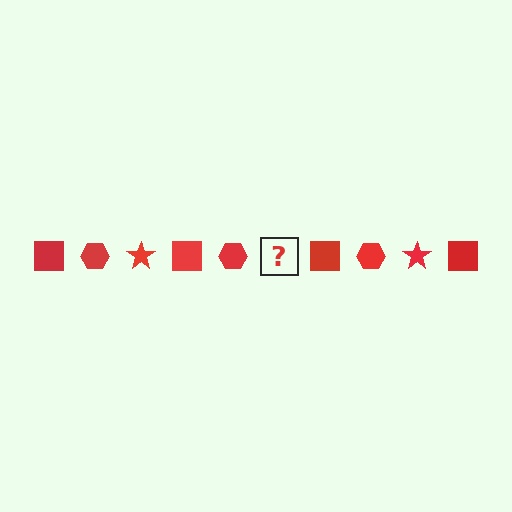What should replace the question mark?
The question mark should be replaced with a red star.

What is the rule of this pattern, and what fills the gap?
The rule is that the pattern cycles through square, hexagon, star shapes in red. The gap should be filled with a red star.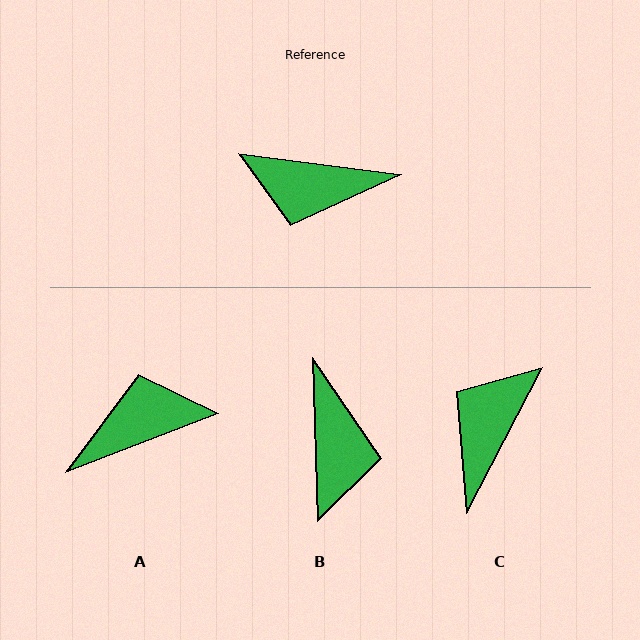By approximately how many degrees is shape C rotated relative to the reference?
Approximately 110 degrees clockwise.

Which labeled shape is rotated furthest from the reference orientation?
A, about 151 degrees away.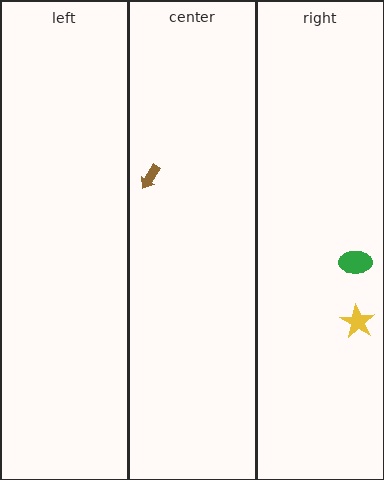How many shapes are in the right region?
2.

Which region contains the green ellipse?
The right region.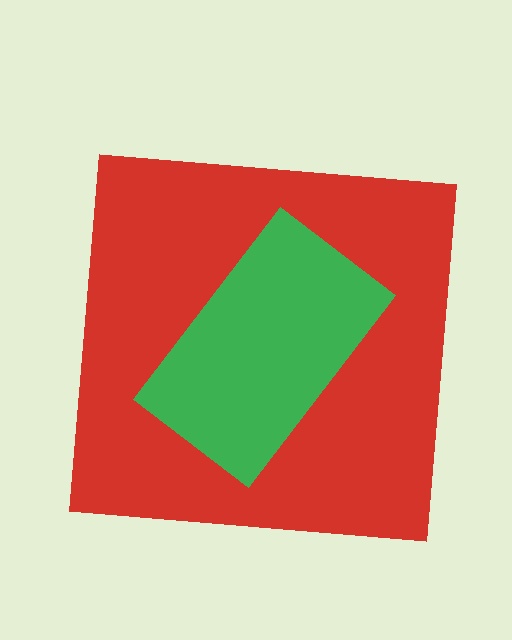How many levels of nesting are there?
2.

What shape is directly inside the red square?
The green rectangle.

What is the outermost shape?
The red square.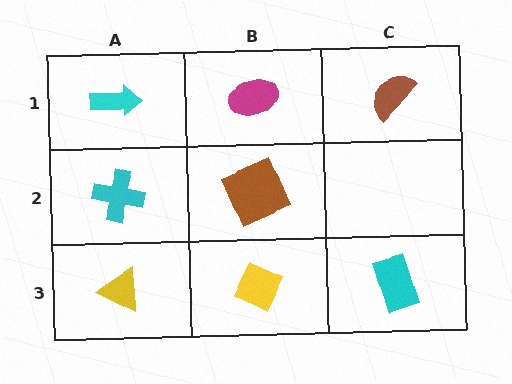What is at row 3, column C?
A cyan rectangle.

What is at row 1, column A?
A cyan arrow.